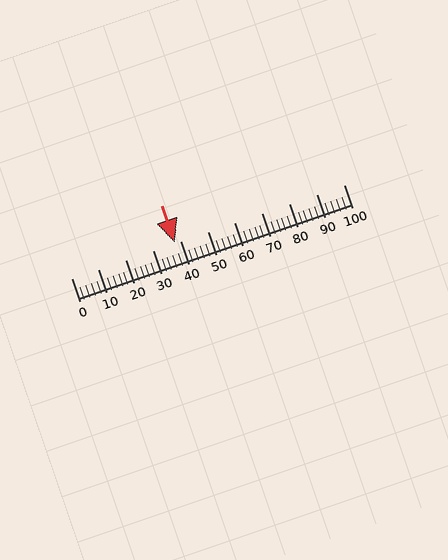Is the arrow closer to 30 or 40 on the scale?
The arrow is closer to 40.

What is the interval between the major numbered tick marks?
The major tick marks are spaced 10 units apart.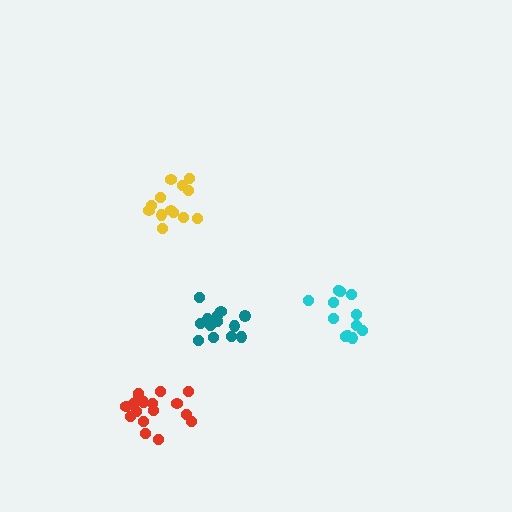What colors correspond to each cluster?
The clusters are colored: teal, red, cyan, yellow.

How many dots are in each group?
Group 1: 13 dots, Group 2: 17 dots, Group 3: 12 dots, Group 4: 13 dots (55 total).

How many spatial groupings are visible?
There are 4 spatial groupings.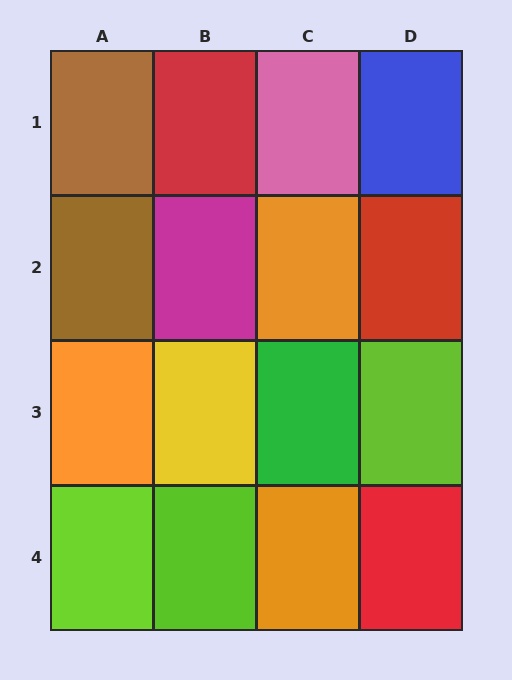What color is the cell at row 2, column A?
Brown.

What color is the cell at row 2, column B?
Magenta.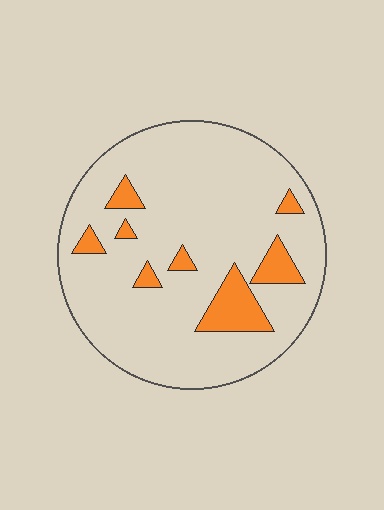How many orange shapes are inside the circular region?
8.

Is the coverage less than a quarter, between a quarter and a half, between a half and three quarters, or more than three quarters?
Less than a quarter.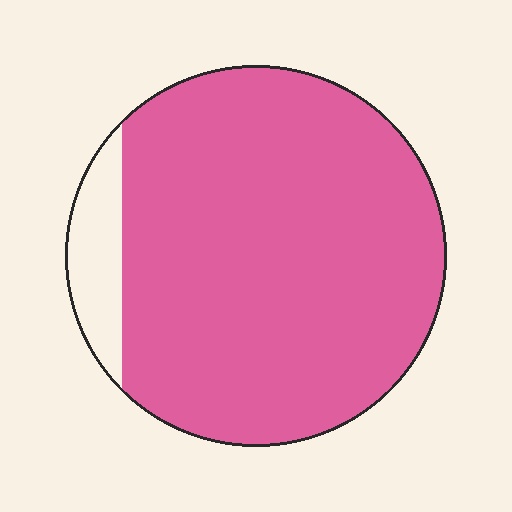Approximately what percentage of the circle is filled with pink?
Approximately 90%.